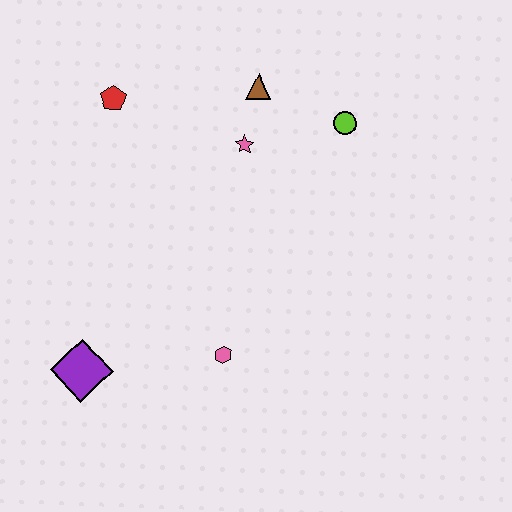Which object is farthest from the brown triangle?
The purple diamond is farthest from the brown triangle.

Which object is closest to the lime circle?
The brown triangle is closest to the lime circle.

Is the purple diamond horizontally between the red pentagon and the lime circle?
No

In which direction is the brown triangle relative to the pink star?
The brown triangle is above the pink star.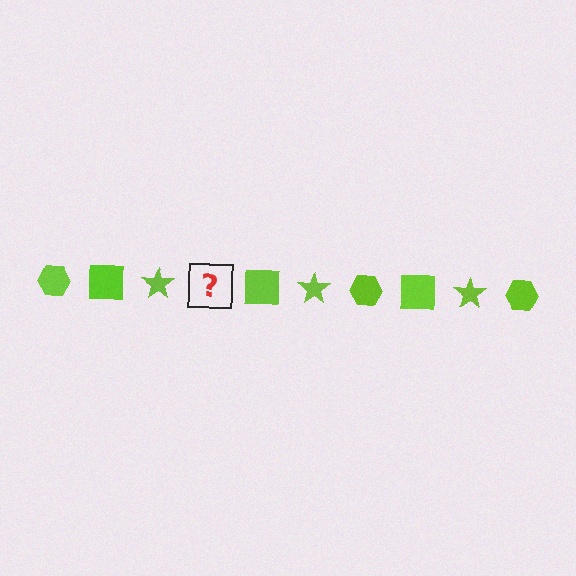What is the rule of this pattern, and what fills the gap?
The rule is that the pattern cycles through hexagon, square, star shapes in lime. The gap should be filled with a lime hexagon.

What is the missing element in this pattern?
The missing element is a lime hexagon.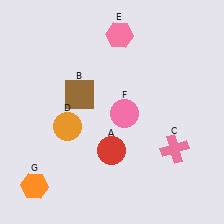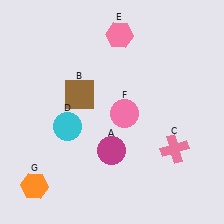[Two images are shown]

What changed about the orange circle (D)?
In Image 1, D is orange. In Image 2, it changed to cyan.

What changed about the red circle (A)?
In Image 1, A is red. In Image 2, it changed to magenta.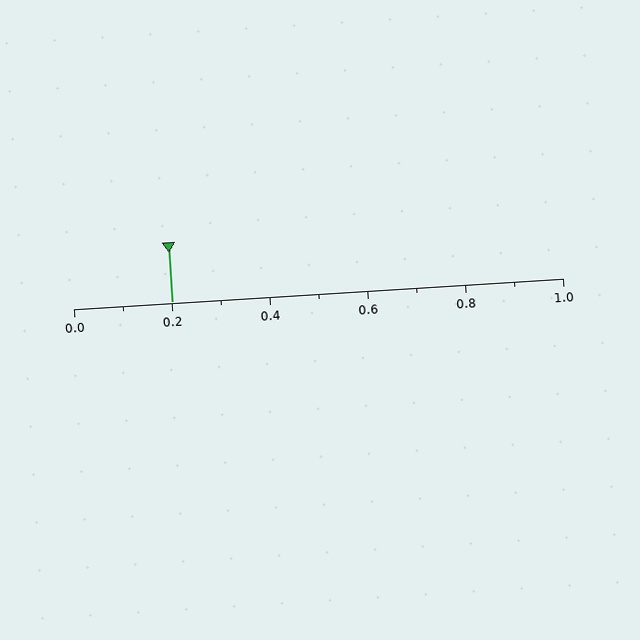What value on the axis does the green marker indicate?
The marker indicates approximately 0.2.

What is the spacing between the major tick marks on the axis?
The major ticks are spaced 0.2 apart.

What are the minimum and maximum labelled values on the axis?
The axis runs from 0.0 to 1.0.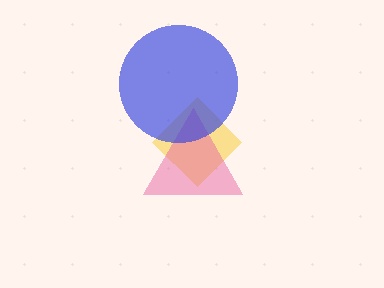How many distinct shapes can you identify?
There are 3 distinct shapes: a yellow diamond, a pink triangle, a blue circle.